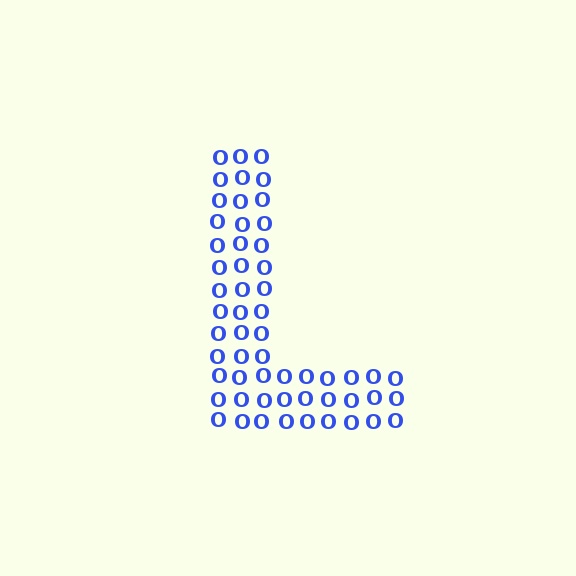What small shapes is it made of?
It is made of small letter O's.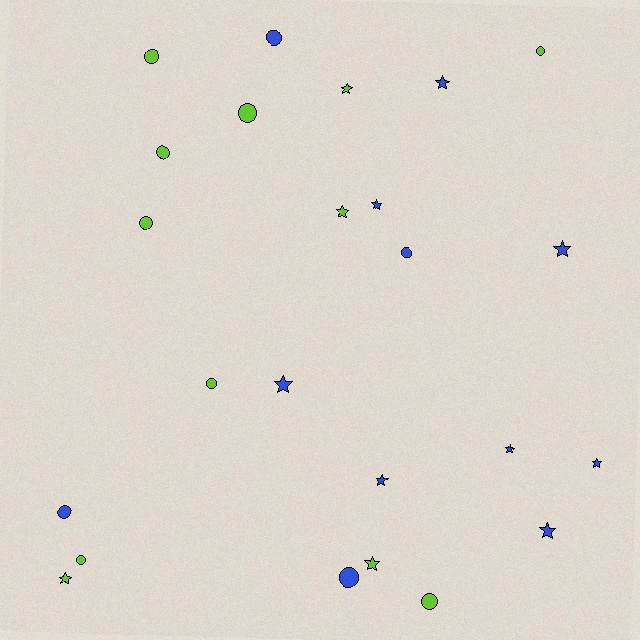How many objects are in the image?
There are 24 objects.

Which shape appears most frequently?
Circle, with 12 objects.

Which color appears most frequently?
Lime, with 12 objects.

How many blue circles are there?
There are 4 blue circles.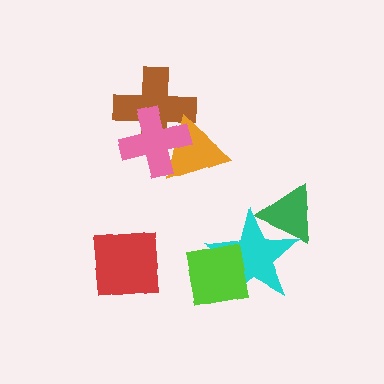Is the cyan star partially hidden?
Yes, it is partially covered by another shape.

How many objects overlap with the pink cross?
2 objects overlap with the pink cross.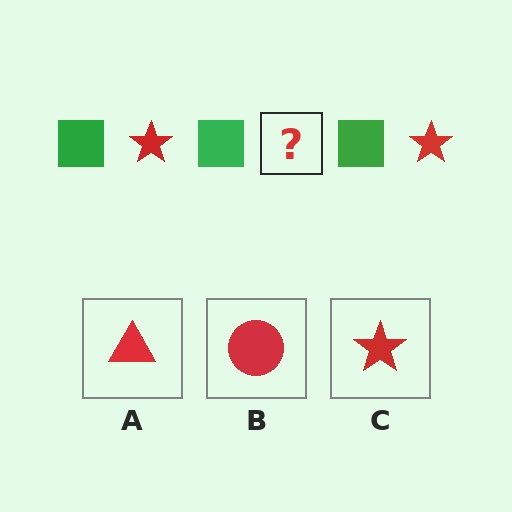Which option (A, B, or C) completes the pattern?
C.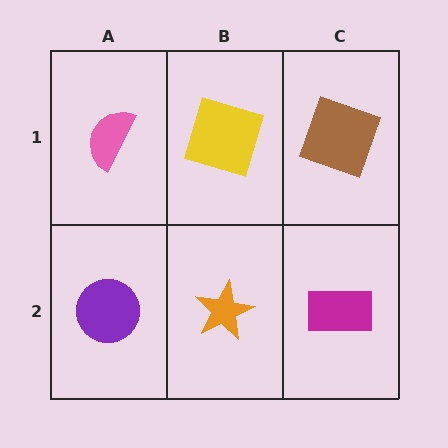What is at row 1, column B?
A yellow square.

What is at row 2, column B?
An orange star.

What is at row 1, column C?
A brown square.